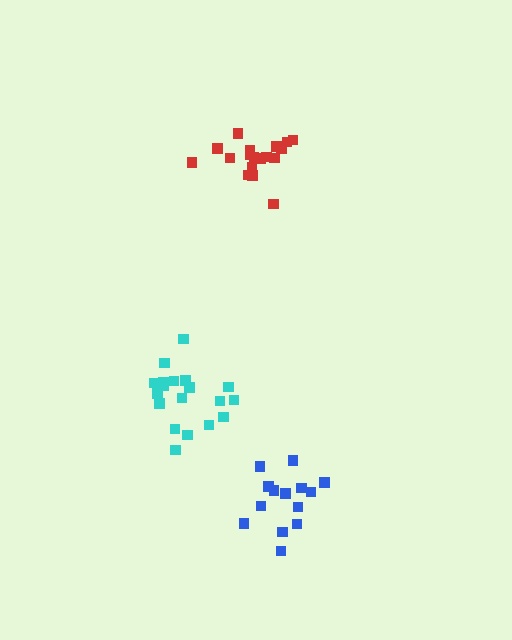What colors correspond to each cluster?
The clusters are colored: cyan, red, blue.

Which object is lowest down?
The blue cluster is bottommost.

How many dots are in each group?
Group 1: 19 dots, Group 2: 18 dots, Group 3: 14 dots (51 total).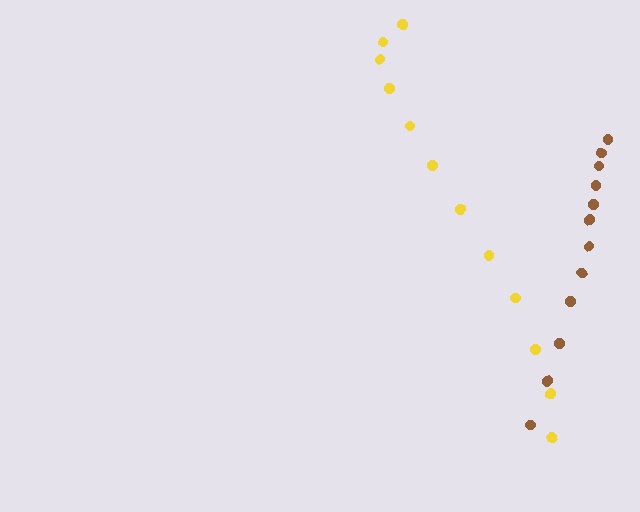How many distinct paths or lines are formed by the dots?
There are 2 distinct paths.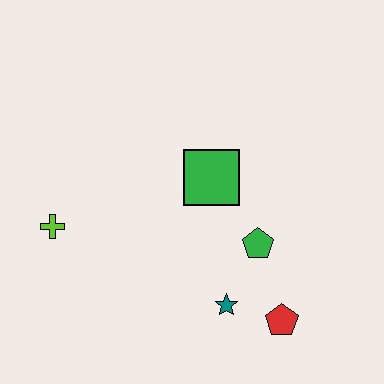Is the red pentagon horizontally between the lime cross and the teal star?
No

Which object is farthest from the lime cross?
The red pentagon is farthest from the lime cross.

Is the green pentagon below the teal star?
No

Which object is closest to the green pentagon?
The teal star is closest to the green pentagon.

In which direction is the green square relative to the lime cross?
The green square is to the right of the lime cross.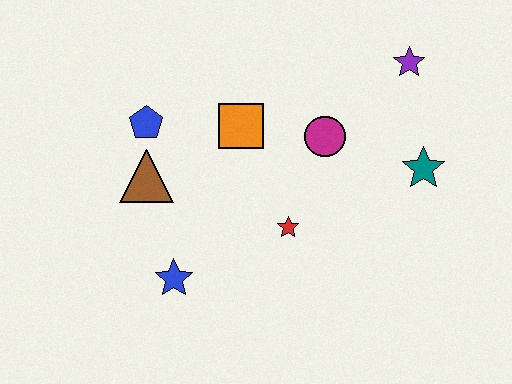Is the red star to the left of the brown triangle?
No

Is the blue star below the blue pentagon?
Yes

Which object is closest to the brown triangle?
The blue pentagon is closest to the brown triangle.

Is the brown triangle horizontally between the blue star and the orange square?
No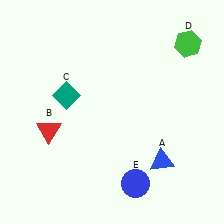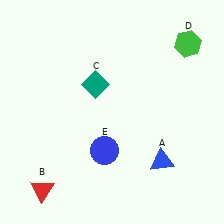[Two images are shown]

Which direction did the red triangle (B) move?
The red triangle (B) moved down.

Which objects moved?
The objects that moved are: the red triangle (B), the teal diamond (C), the blue circle (E).